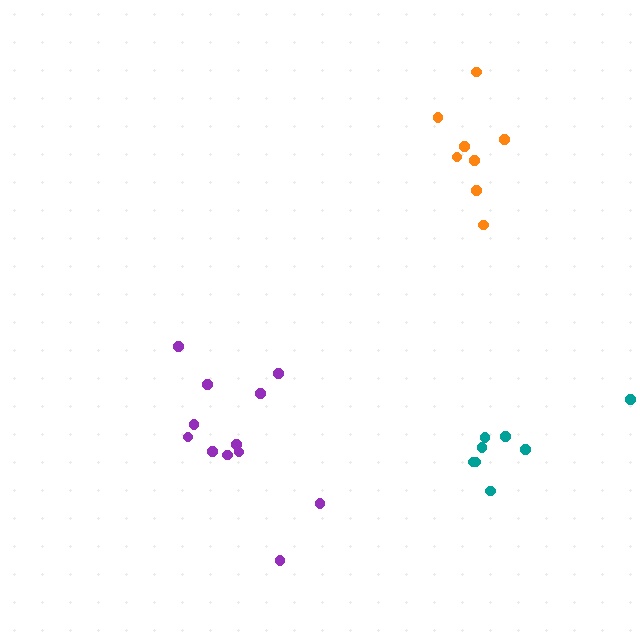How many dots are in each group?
Group 1: 8 dots, Group 2: 8 dots, Group 3: 12 dots (28 total).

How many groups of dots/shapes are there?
There are 3 groups.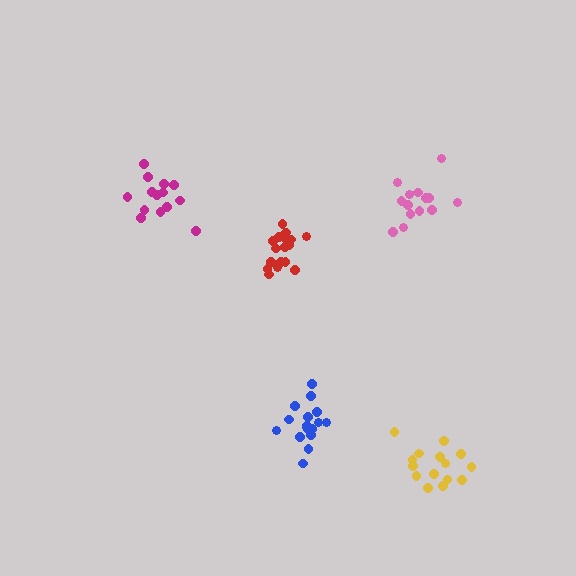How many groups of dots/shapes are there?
There are 5 groups.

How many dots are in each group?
Group 1: 14 dots, Group 2: 15 dots, Group 3: 18 dots, Group 4: 17 dots, Group 5: 15 dots (79 total).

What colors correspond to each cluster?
The clusters are colored: magenta, pink, blue, red, yellow.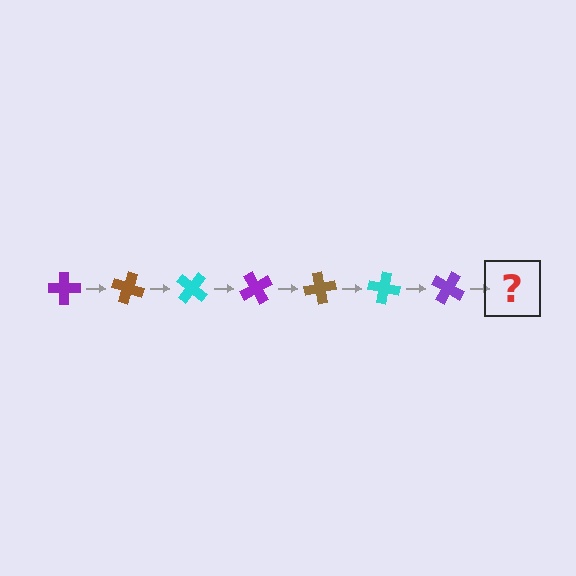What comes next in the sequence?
The next element should be a brown cross, rotated 140 degrees from the start.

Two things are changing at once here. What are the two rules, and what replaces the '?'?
The two rules are that it rotates 20 degrees each step and the color cycles through purple, brown, and cyan. The '?' should be a brown cross, rotated 140 degrees from the start.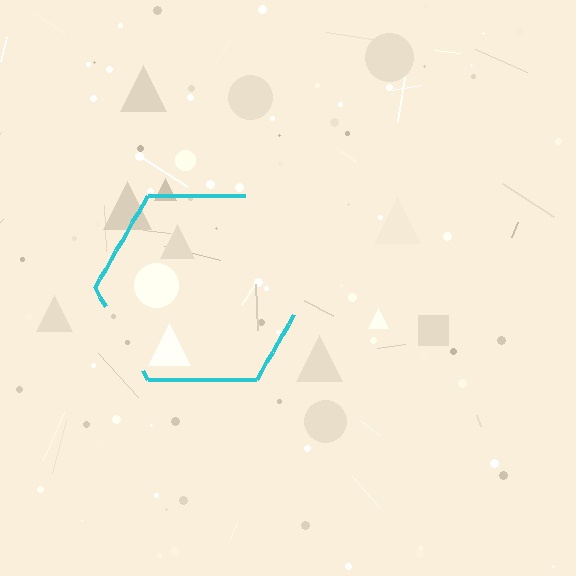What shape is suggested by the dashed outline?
The dashed outline suggests a hexagon.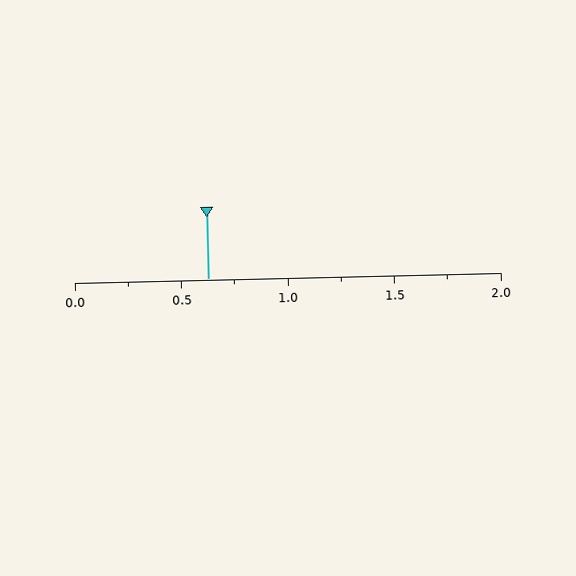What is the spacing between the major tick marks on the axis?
The major ticks are spaced 0.5 apart.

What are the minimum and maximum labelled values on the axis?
The axis runs from 0.0 to 2.0.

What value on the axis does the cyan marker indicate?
The marker indicates approximately 0.62.